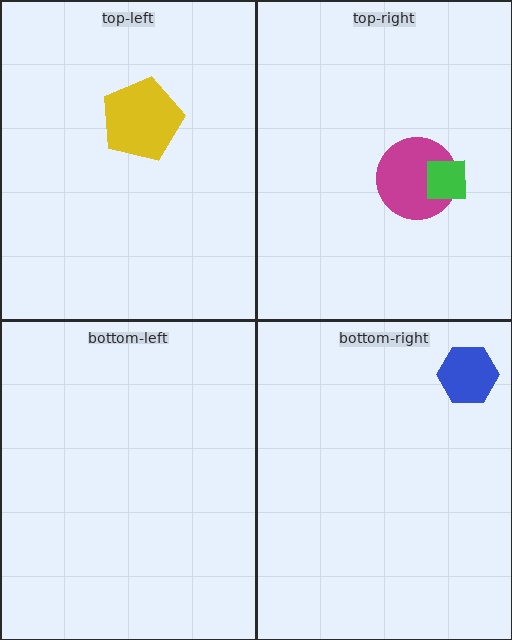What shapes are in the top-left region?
The yellow pentagon.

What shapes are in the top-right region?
The magenta circle, the green square.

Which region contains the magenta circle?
The top-right region.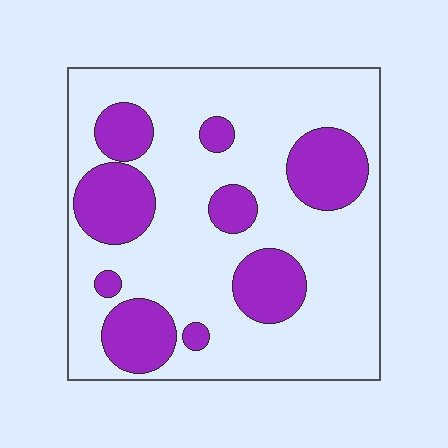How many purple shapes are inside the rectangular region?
9.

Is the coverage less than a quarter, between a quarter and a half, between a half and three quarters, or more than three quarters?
Between a quarter and a half.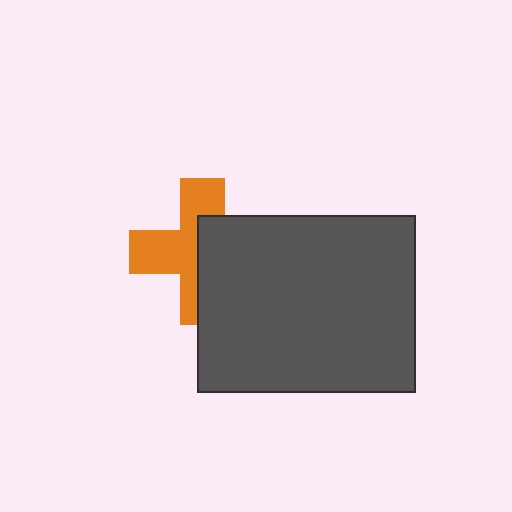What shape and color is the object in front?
The object in front is a dark gray rectangle.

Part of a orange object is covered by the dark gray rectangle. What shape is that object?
It is a cross.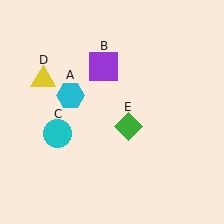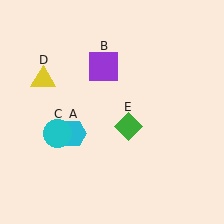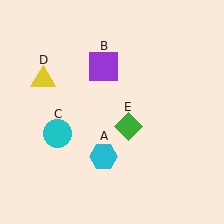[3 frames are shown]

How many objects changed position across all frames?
1 object changed position: cyan hexagon (object A).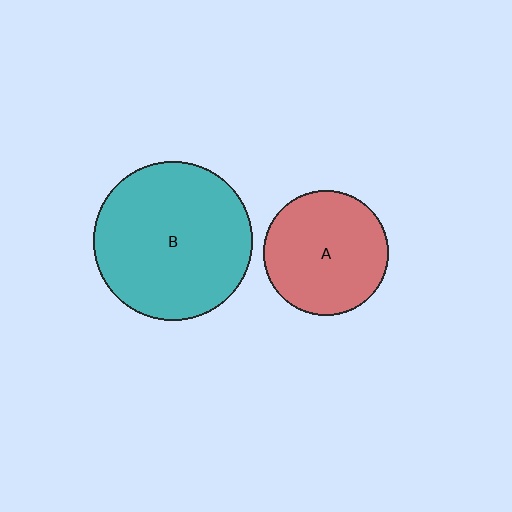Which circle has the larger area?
Circle B (teal).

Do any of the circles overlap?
No, none of the circles overlap.